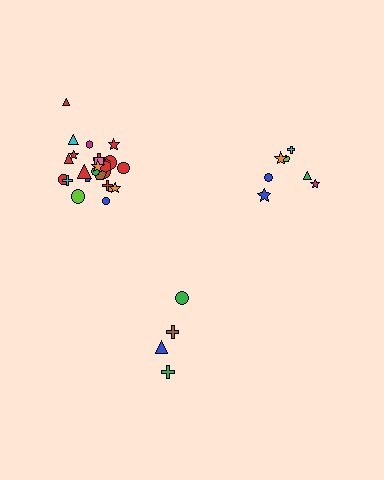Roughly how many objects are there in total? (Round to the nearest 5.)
Roughly 35 objects in total.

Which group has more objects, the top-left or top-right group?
The top-left group.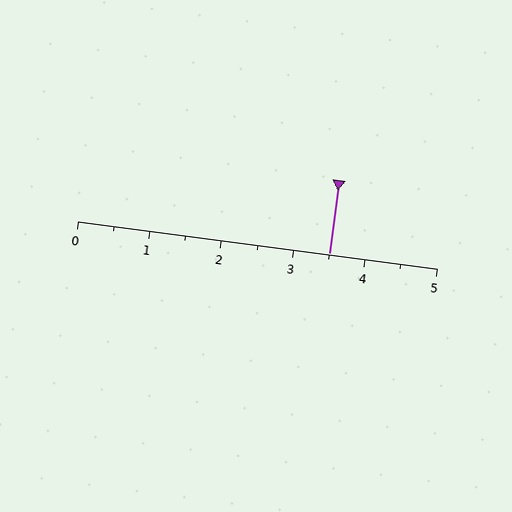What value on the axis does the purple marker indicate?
The marker indicates approximately 3.5.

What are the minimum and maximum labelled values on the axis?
The axis runs from 0 to 5.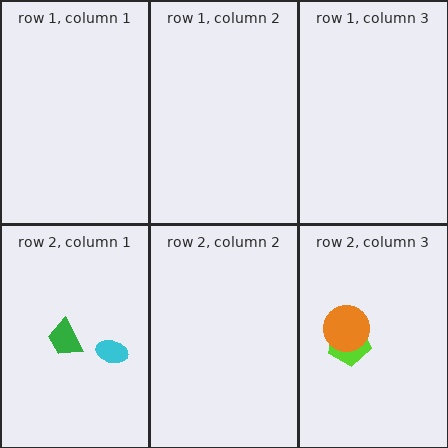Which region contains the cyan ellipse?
The row 2, column 1 region.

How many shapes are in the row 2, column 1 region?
2.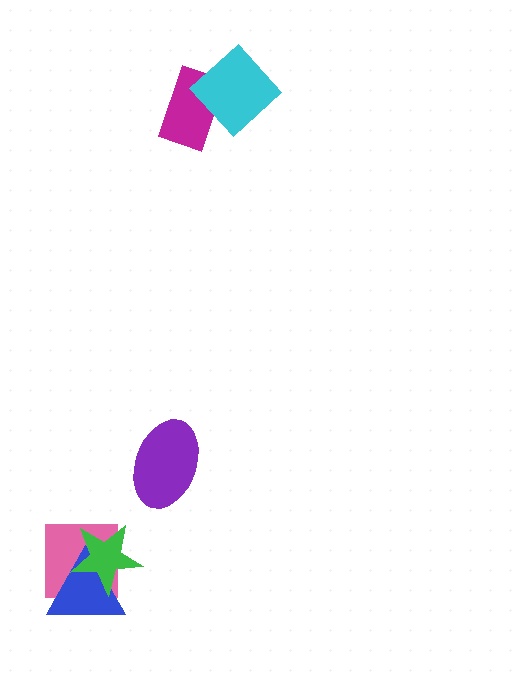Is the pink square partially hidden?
Yes, it is partially covered by another shape.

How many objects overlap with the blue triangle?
2 objects overlap with the blue triangle.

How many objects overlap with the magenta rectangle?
1 object overlaps with the magenta rectangle.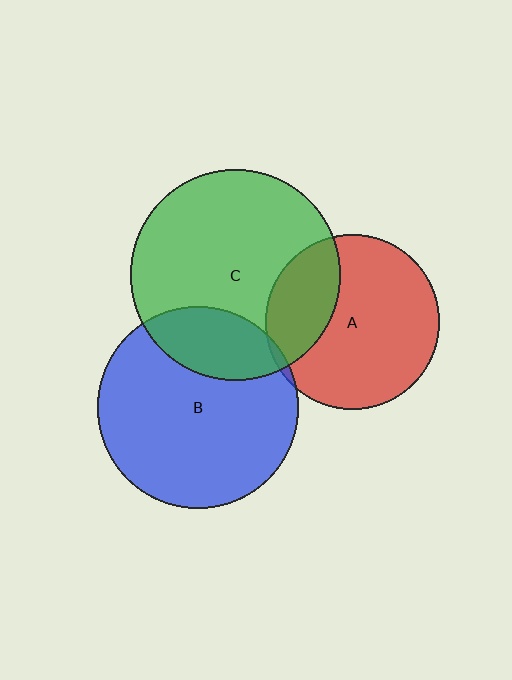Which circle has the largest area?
Circle C (green).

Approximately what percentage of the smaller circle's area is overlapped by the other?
Approximately 5%.